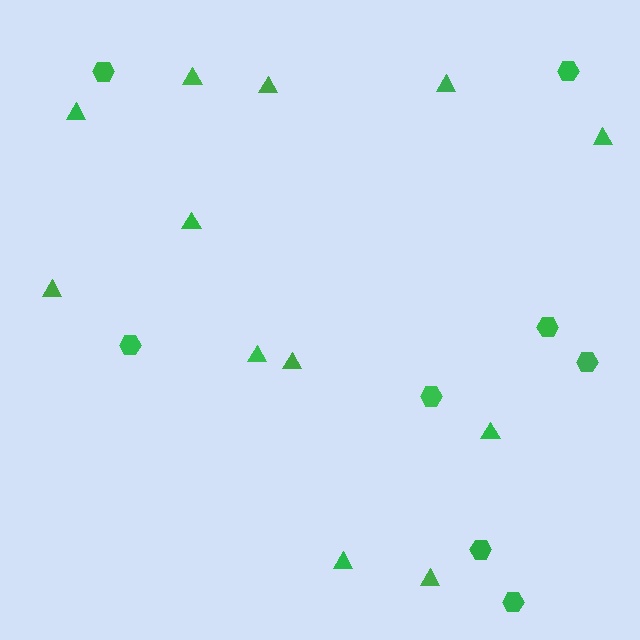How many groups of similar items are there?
There are 2 groups: one group of triangles (12) and one group of hexagons (8).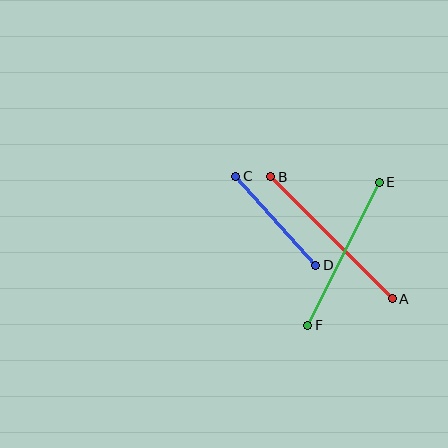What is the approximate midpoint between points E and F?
The midpoint is at approximately (343, 254) pixels.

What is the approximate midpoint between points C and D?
The midpoint is at approximately (276, 221) pixels.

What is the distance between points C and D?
The distance is approximately 120 pixels.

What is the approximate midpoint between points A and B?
The midpoint is at approximately (331, 238) pixels.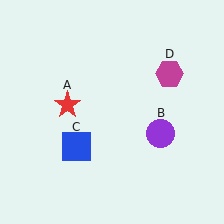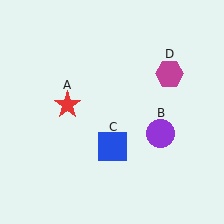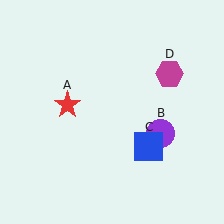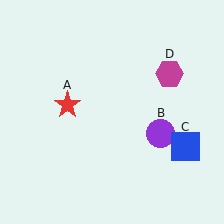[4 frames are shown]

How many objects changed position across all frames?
1 object changed position: blue square (object C).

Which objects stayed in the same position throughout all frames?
Red star (object A) and purple circle (object B) and magenta hexagon (object D) remained stationary.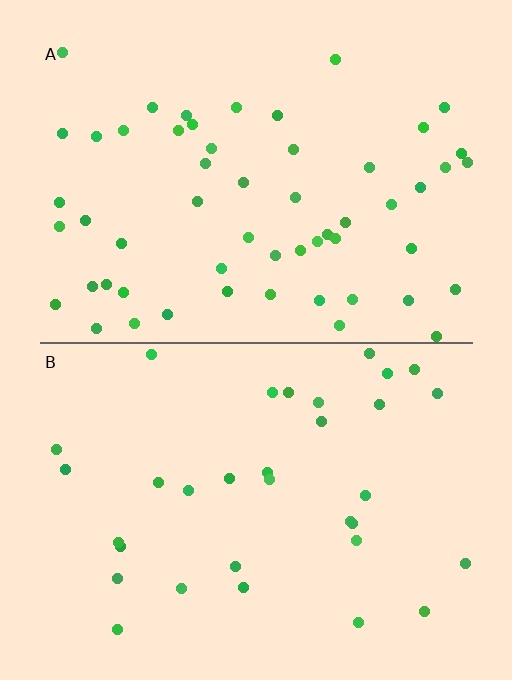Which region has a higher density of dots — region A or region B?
A (the top).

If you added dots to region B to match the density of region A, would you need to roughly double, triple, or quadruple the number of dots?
Approximately double.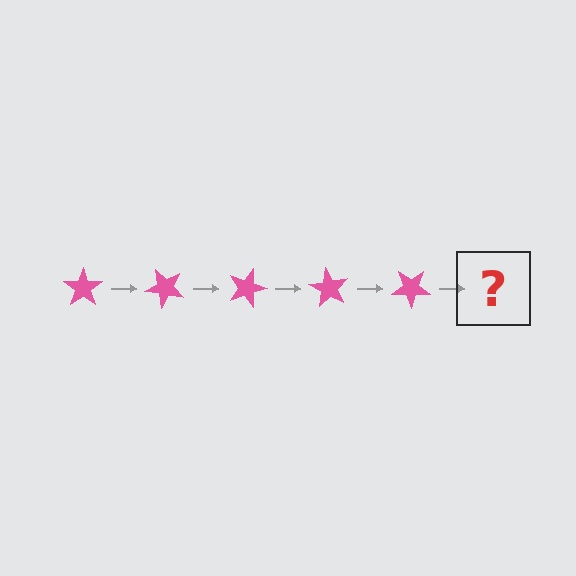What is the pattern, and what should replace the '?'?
The pattern is that the star rotates 45 degrees each step. The '?' should be a pink star rotated 225 degrees.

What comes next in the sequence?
The next element should be a pink star rotated 225 degrees.